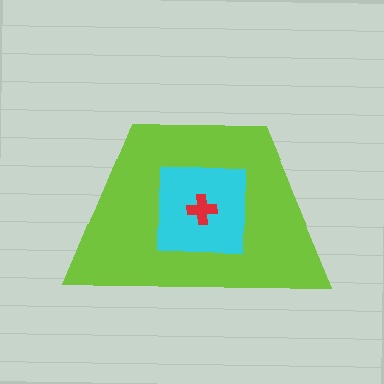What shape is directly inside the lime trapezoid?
The cyan square.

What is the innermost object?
The red cross.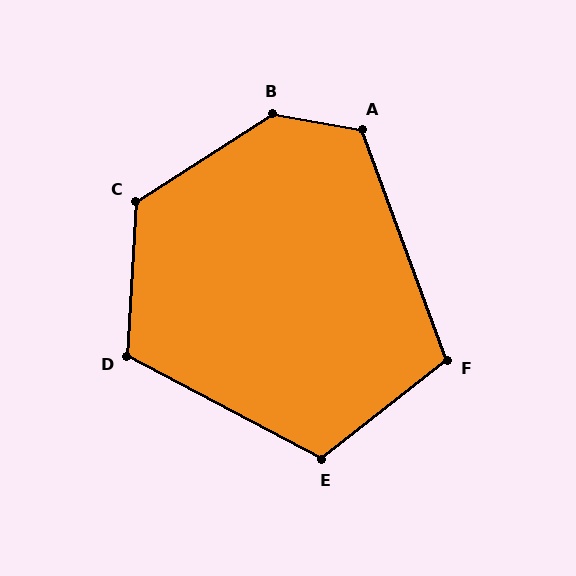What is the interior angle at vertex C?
Approximately 126 degrees (obtuse).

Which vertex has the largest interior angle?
B, at approximately 137 degrees.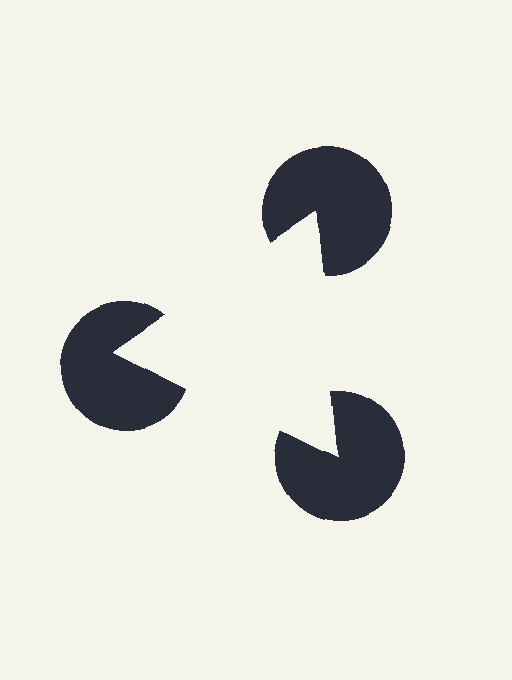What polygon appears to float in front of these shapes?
An illusory triangle — its edges are inferred from the aligned wedge cuts in the pac-man discs, not physically drawn.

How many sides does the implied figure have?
3 sides.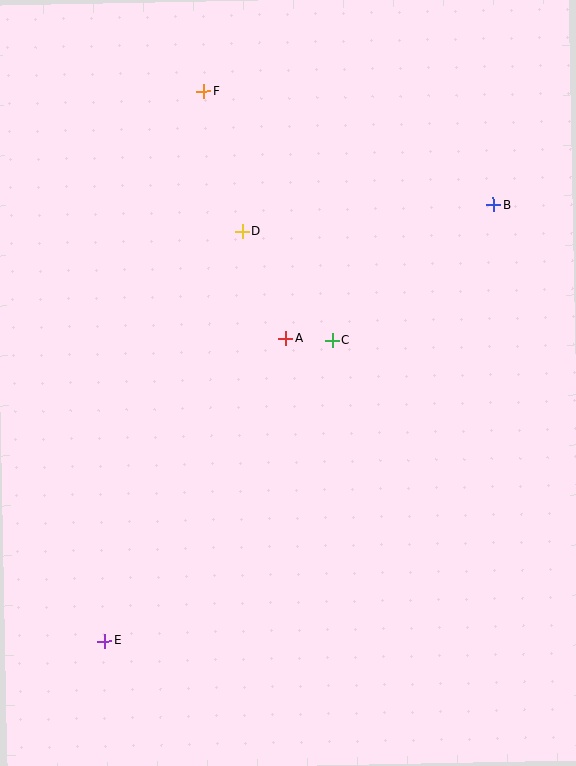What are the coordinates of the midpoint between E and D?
The midpoint between E and D is at (174, 436).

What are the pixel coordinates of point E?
Point E is at (105, 641).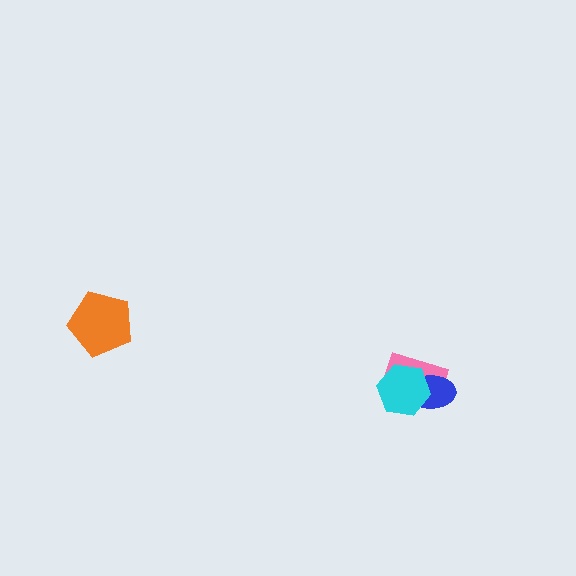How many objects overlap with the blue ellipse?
2 objects overlap with the blue ellipse.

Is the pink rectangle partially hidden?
Yes, it is partially covered by another shape.